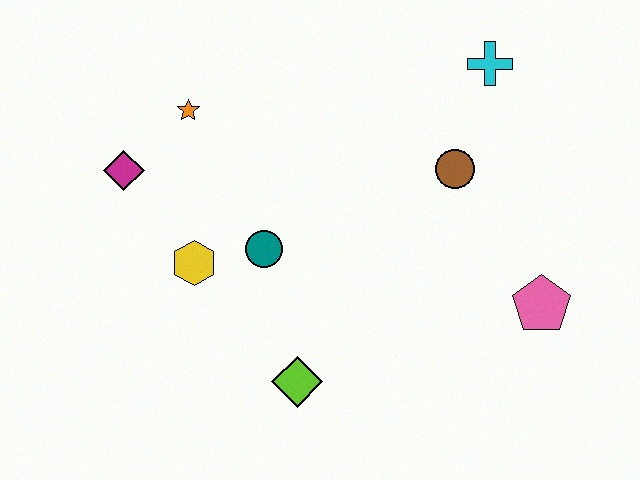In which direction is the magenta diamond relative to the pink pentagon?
The magenta diamond is to the left of the pink pentagon.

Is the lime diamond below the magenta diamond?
Yes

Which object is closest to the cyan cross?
The brown circle is closest to the cyan cross.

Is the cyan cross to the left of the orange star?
No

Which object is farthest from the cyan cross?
The magenta diamond is farthest from the cyan cross.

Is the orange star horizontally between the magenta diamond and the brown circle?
Yes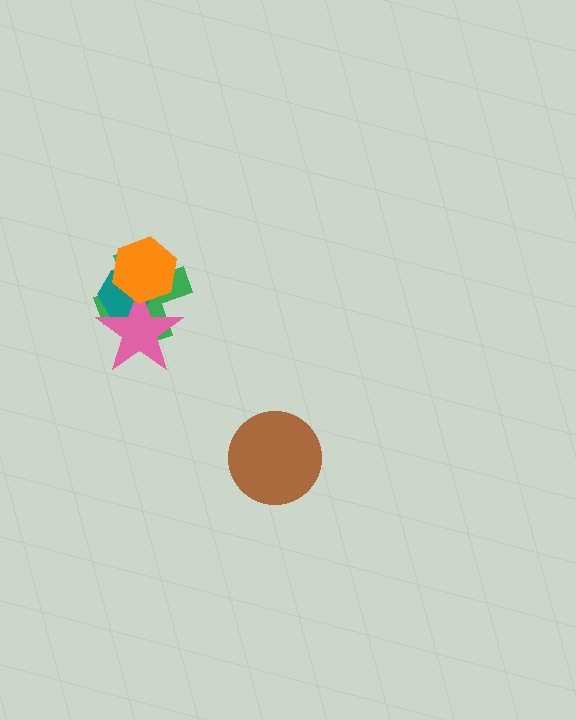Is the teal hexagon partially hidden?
Yes, it is partially covered by another shape.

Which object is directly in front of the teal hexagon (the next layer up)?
The pink star is directly in front of the teal hexagon.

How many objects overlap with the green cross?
3 objects overlap with the green cross.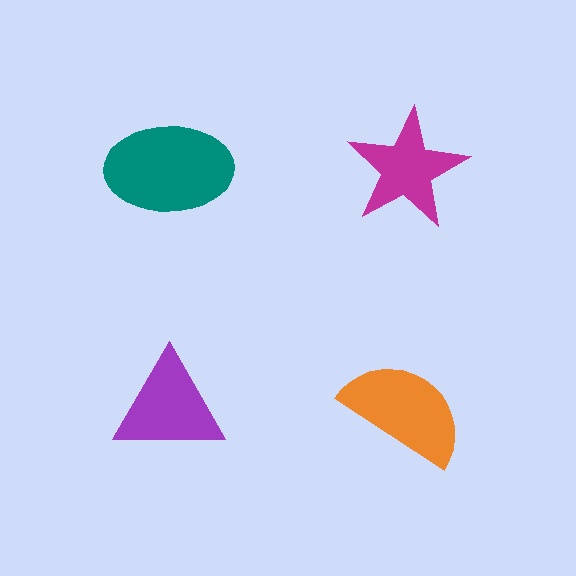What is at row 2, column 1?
A purple triangle.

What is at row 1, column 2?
A magenta star.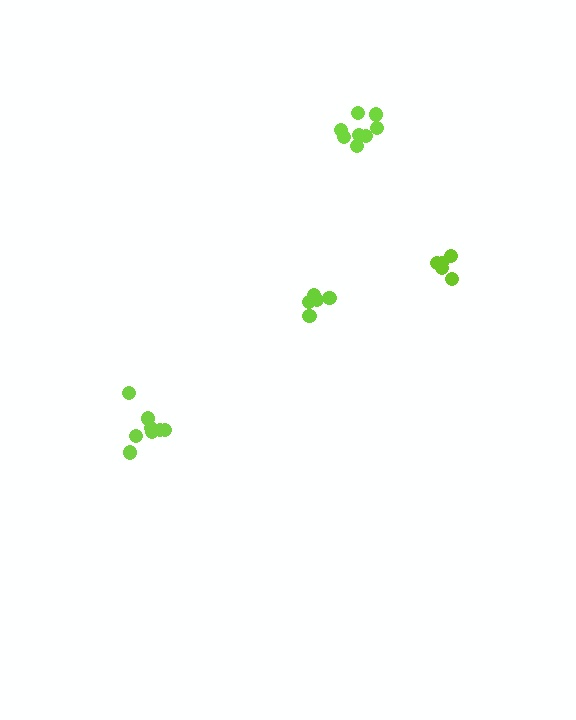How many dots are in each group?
Group 1: 8 dots, Group 2: 8 dots, Group 3: 5 dots, Group 4: 5 dots (26 total).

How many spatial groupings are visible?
There are 4 spatial groupings.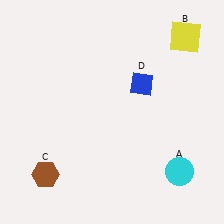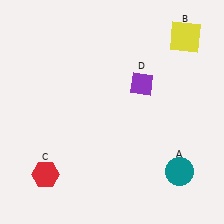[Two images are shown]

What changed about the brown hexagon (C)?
In Image 1, C is brown. In Image 2, it changed to red.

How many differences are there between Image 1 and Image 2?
There are 3 differences between the two images.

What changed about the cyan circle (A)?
In Image 1, A is cyan. In Image 2, it changed to teal.